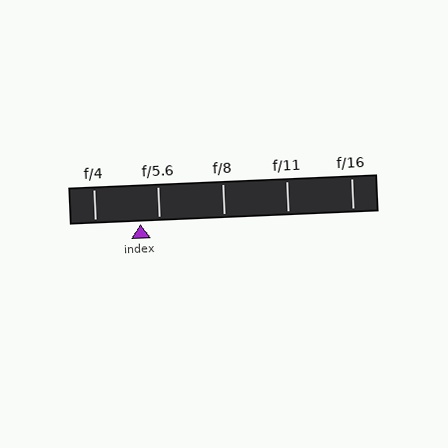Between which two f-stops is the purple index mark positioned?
The index mark is between f/4 and f/5.6.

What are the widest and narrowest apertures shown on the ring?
The widest aperture shown is f/4 and the narrowest is f/16.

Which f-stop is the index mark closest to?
The index mark is closest to f/5.6.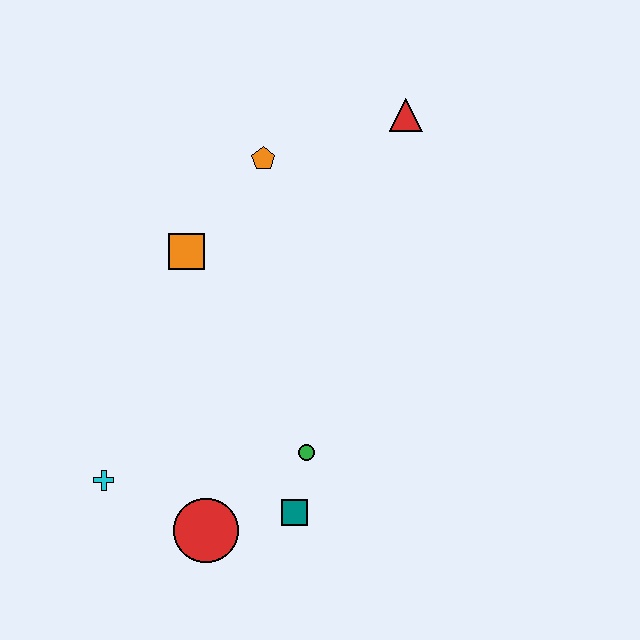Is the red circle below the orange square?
Yes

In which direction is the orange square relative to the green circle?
The orange square is above the green circle.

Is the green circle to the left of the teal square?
No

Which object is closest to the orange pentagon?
The orange square is closest to the orange pentagon.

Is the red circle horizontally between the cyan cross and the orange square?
No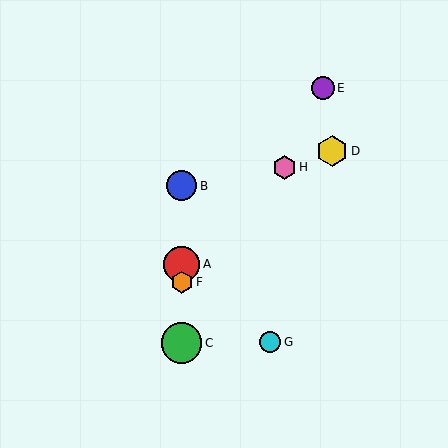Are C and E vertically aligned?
No, C is at x≈182 and E is at x≈323.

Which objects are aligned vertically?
Objects A, B, C, F are aligned vertically.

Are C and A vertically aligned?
Yes, both are at x≈182.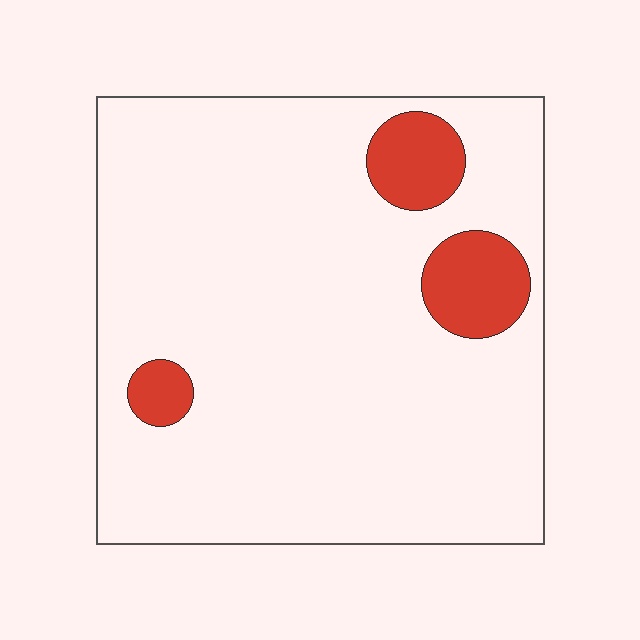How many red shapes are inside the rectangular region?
3.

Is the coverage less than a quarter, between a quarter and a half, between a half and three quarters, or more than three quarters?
Less than a quarter.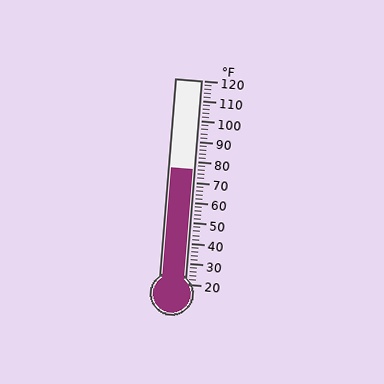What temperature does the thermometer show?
The thermometer shows approximately 76°F.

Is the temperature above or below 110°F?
The temperature is below 110°F.